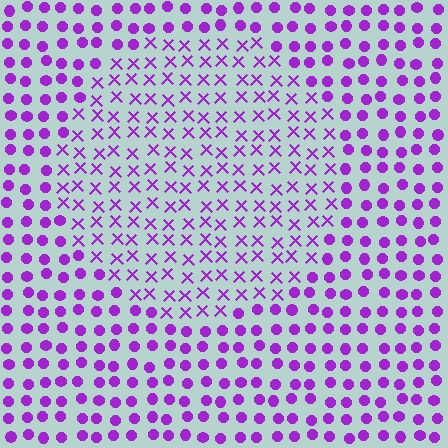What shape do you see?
I see a circle.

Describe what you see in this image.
The image is filled with small purple elements arranged in a uniform grid. A circle-shaped region contains X marks, while the surrounding area contains circles. The boundary is defined purely by the change in element shape.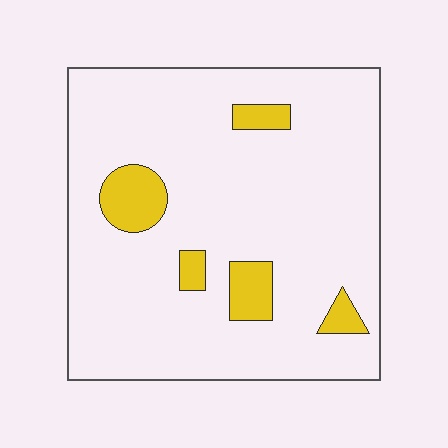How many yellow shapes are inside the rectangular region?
5.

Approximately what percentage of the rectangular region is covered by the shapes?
Approximately 10%.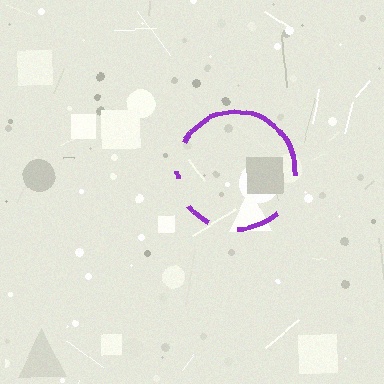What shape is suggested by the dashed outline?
The dashed outline suggests a circle.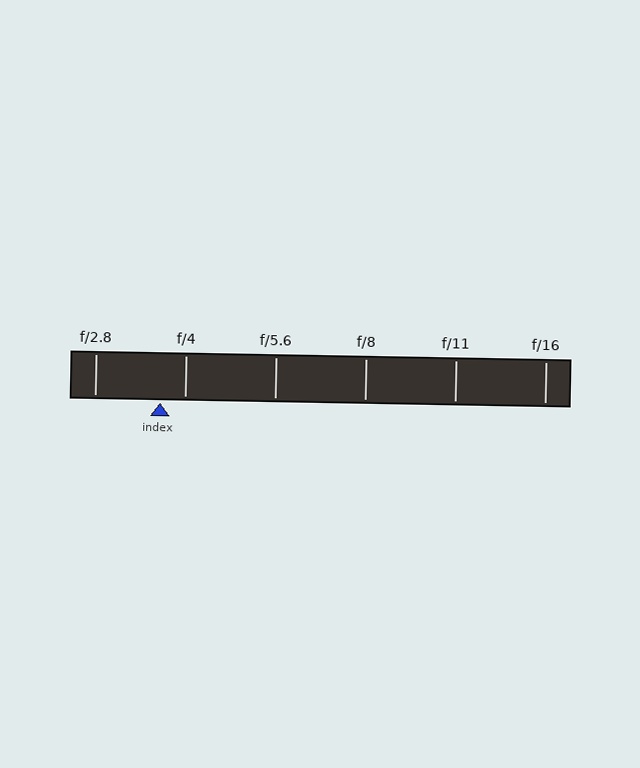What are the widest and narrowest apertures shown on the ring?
The widest aperture shown is f/2.8 and the narrowest is f/16.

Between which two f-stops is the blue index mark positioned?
The index mark is between f/2.8 and f/4.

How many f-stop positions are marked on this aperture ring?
There are 6 f-stop positions marked.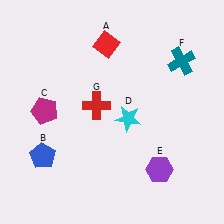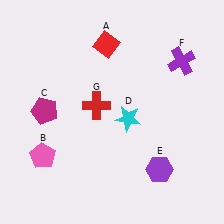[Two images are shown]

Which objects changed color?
B changed from blue to pink. F changed from teal to purple.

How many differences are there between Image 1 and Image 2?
There are 2 differences between the two images.